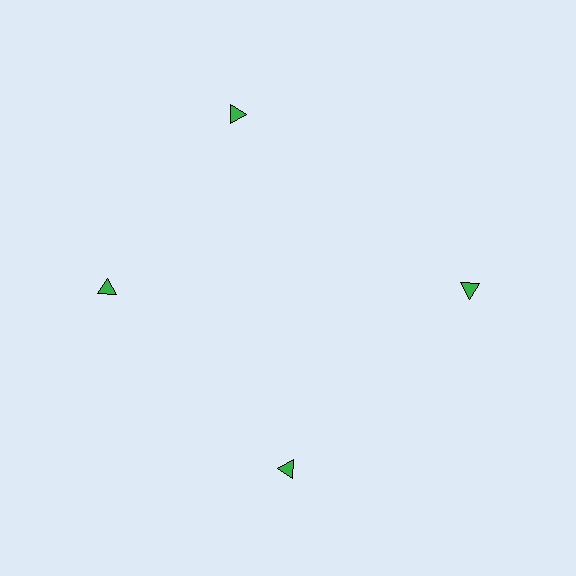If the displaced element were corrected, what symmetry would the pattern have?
It would have 4-fold rotational symmetry — the pattern would map onto itself every 90 degrees.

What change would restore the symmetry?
The symmetry would be restored by rotating it back into even spacing with its neighbors so that all 4 triangles sit at equal angles and equal distance from the center.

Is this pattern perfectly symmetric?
No. The 4 green triangles are arranged in a ring, but one element near the 12 o'clock position is rotated out of alignment along the ring, breaking the 4-fold rotational symmetry.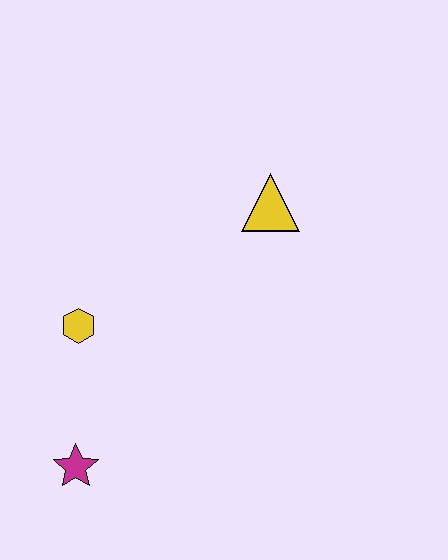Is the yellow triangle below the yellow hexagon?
No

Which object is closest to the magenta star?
The yellow hexagon is closest to the magenta star.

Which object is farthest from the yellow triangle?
The magenta star is farthest from the yellow triangle.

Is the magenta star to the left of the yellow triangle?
Yes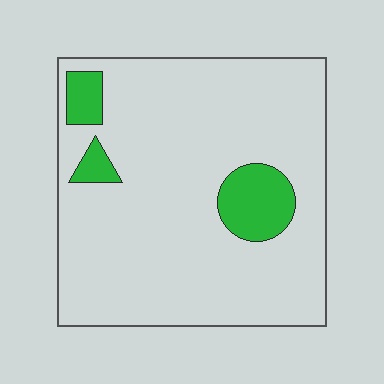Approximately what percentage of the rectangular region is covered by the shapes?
Approximately 10%.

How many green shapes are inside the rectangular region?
3.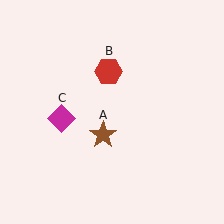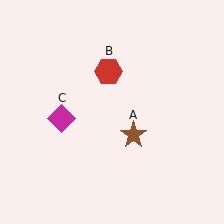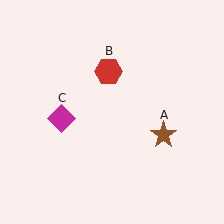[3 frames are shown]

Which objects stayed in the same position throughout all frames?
Red hexagon (object B) and magenta diamond (object C) remained stationary.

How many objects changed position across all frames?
1 object changed position: brown star (object A).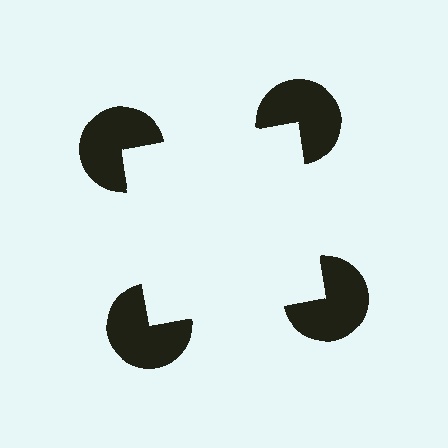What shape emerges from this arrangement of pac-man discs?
An illusory square — its edges are inferred from the aligned wedge cuts in the pac-man discs, not physically drawn.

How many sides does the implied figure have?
4 sides.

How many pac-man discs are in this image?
There are 4 — one at each vertex of the illusory square.